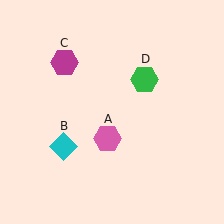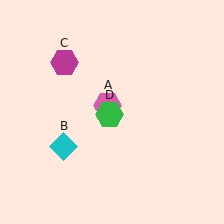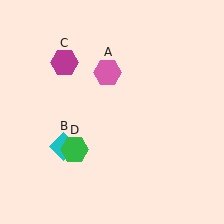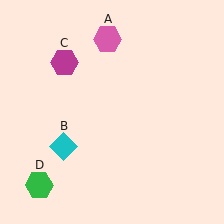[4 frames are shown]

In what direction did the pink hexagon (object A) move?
The pink hexagon (object A) moved up.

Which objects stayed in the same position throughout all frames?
Cyan diamond (object B) and magenta hexagon (object C) remained stationary.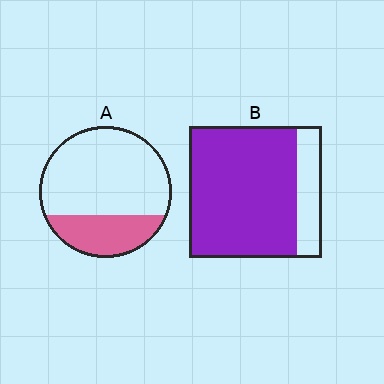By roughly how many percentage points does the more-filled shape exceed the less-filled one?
By roughly 55 percentage points (B over A).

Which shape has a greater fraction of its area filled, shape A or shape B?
Shape B.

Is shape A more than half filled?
No.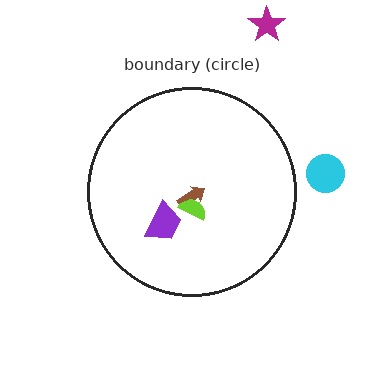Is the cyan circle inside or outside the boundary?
Outside.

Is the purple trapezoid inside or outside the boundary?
Inside.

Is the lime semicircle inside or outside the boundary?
Inside.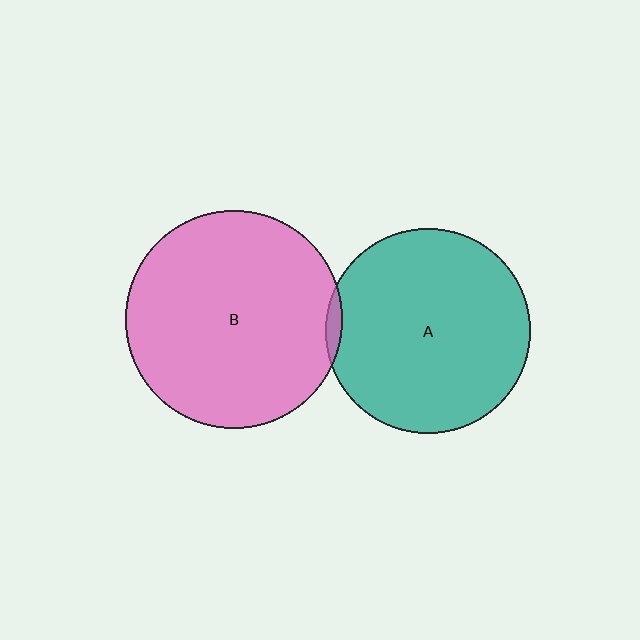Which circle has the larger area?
Circle B (pink).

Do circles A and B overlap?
Yes.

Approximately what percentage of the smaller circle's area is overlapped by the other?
Approximately 5%.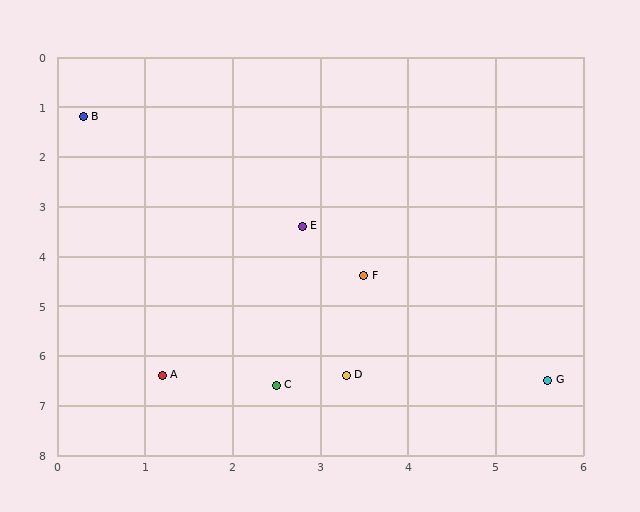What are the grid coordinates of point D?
Point D is at approximately (3.3, 6.4).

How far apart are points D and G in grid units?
Points D and G are about 2.3 grid units apart.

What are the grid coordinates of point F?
Point F is at approximately (3.5, 4.4).